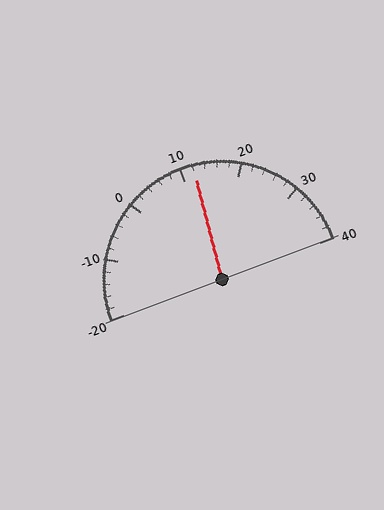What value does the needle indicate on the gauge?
The needle indicates approximately 12.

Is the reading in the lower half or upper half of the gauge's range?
The reading is in the upper half of the range (-20 to 40).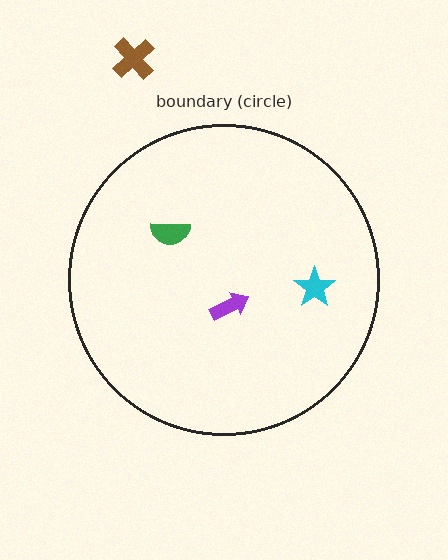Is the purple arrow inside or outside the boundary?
Inside.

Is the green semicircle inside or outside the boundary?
Inside.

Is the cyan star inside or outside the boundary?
Inside.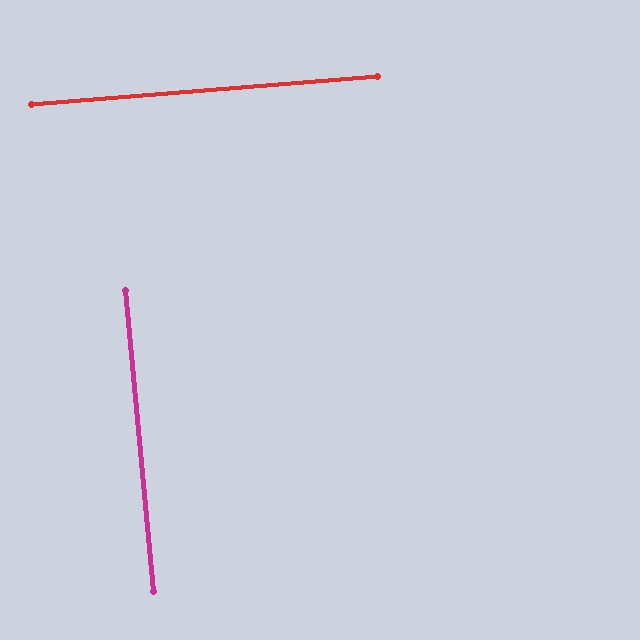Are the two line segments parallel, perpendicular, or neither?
Perpendicular — they meet at approximately 89°.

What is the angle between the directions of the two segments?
Approximately 89 degrees.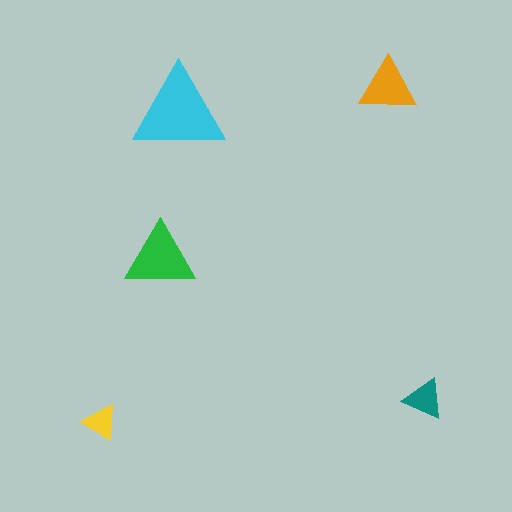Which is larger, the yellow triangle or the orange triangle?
The orange one.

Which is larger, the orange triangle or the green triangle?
The green one.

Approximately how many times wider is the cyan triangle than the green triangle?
About 1.5 times wider.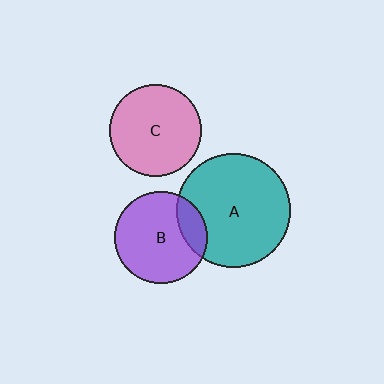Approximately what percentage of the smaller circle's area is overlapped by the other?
Approximately 20%.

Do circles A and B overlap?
Yes.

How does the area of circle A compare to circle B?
Approximately 1.5 times.